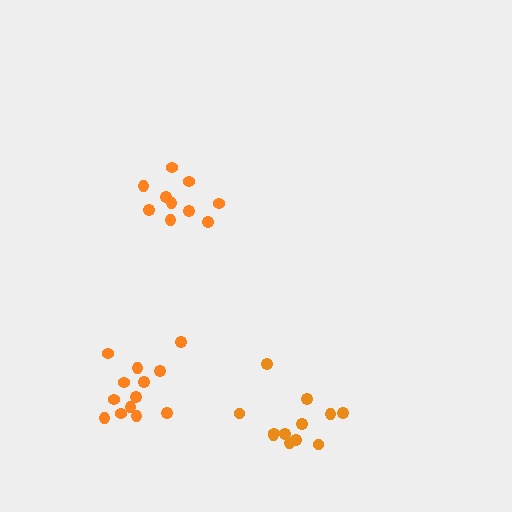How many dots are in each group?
Group 1: 12 dots, Group 2: 10 dots, Group 3: 13 dots (35 total).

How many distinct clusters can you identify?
There are 3 distinct clusters.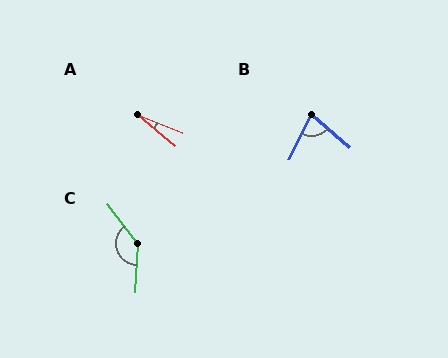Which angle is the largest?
C, at approximately 140 degrees.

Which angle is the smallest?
A, at approximately 18 degrees.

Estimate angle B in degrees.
Approximately 76 degrees.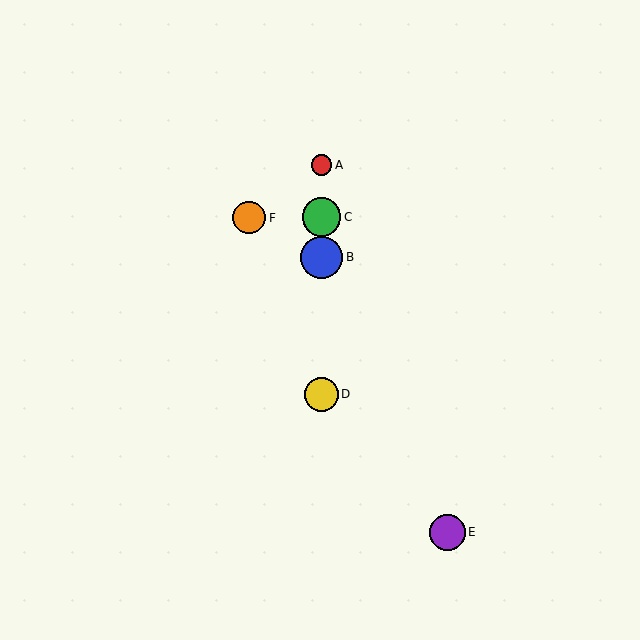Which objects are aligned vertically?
Objects A, B, C, D are aligned vertically.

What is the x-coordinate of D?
Object D is at x≈322.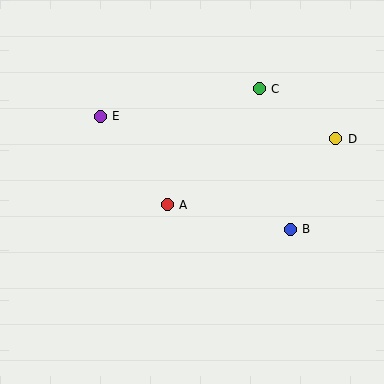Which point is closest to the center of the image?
Point A at (167, 205) is closest to the center.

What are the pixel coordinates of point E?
Point E is at (100, 116).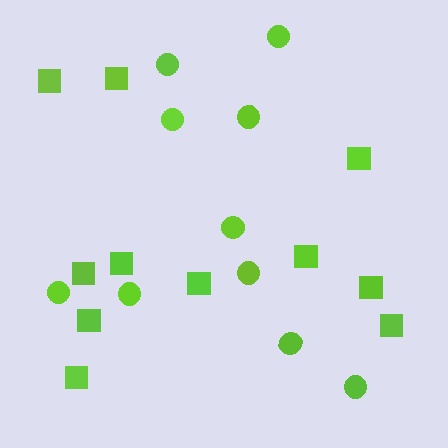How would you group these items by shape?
There are 2 groups: one group of squares (11) and one group of circles (10).